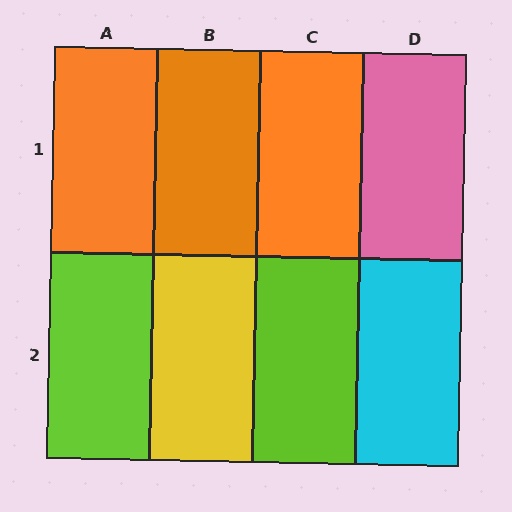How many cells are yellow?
1 cell is yellow.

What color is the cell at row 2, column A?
Lime.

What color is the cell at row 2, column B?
Yellow.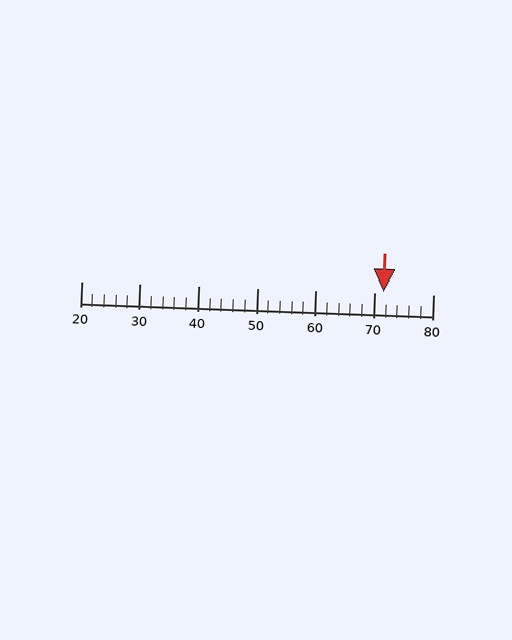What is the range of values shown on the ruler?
The ruler shows values from 20 to 80.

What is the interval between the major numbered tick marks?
The major tick marks are spaced 10 units apart.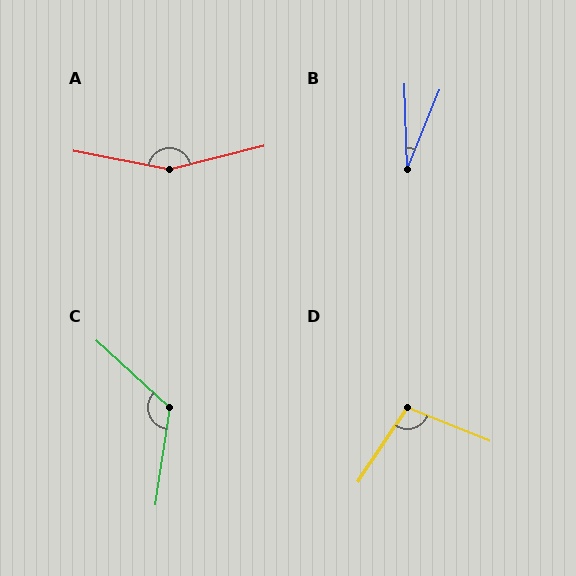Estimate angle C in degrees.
Approximately 124 degrees.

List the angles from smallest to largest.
B (24°), D (101°), C (124°), A (155°).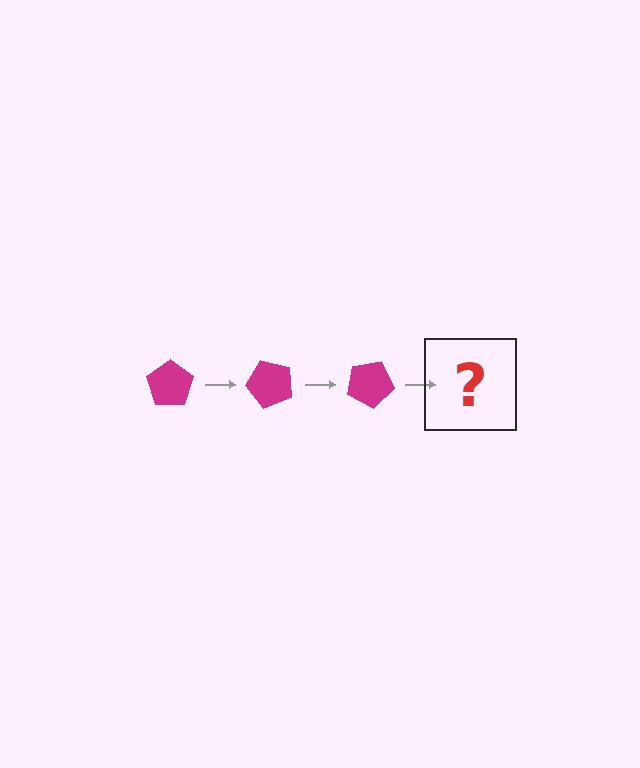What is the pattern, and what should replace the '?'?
The pattern is that the pentagon rotates 50 degrees each step. The '?' should be a magenta pentagon rotated 150 degrees.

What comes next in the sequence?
The next element should be a magenta pentagon rotated 150 degrees.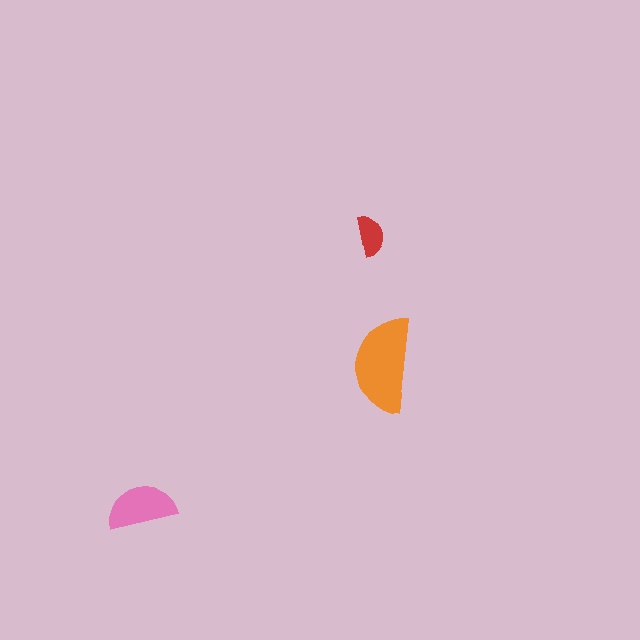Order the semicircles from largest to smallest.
the orange one, the pink one, the red one.